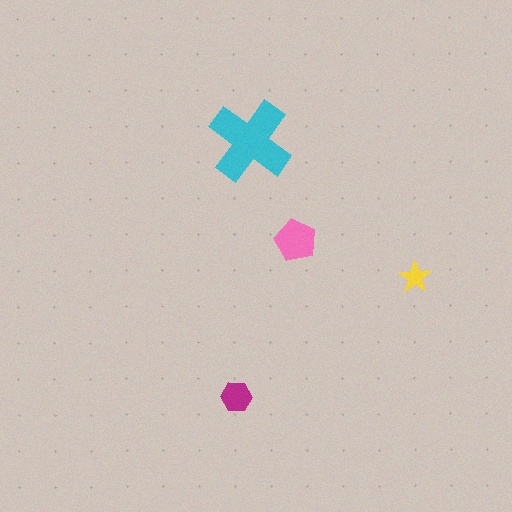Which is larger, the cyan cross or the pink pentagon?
The cyan cross.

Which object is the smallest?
The yellow star.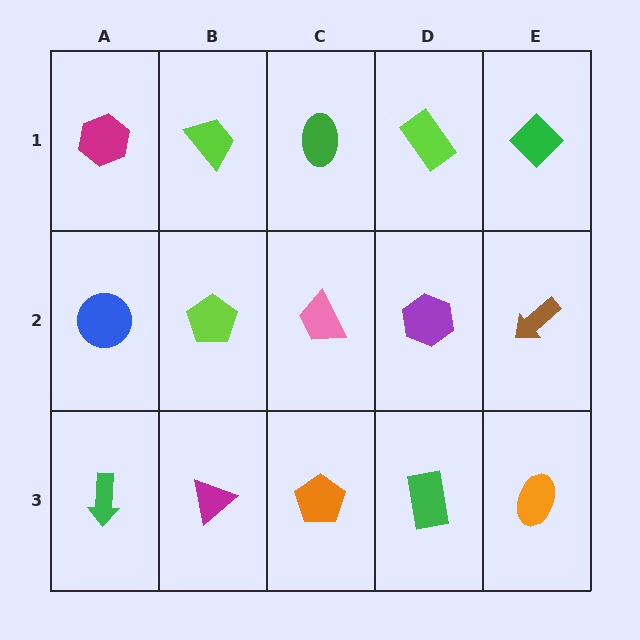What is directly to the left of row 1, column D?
A green ellipse.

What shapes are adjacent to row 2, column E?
A green diamond (row 1, column E), an orange ellipse (row 3, column E), a purple hexagon (row 2, column D).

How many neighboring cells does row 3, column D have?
3.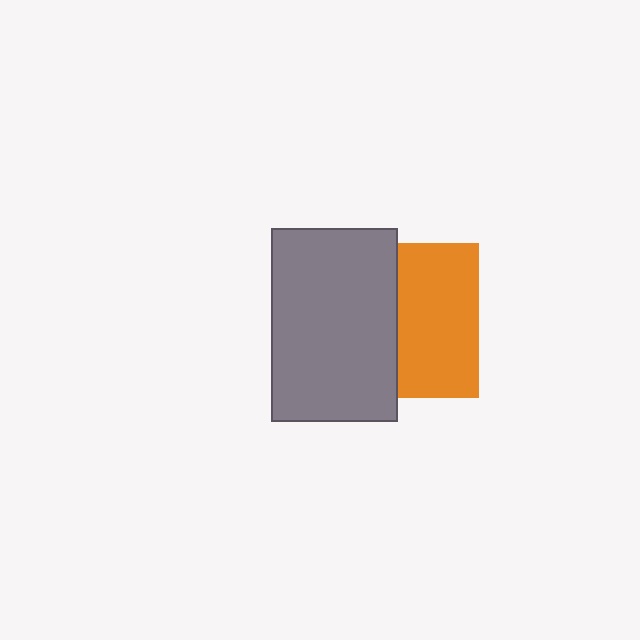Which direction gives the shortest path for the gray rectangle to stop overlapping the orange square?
Moving left gives the shortest separation.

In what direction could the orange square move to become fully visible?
The orange square could move right. That would shift it out from behind the gray rectangle entirely.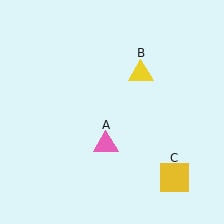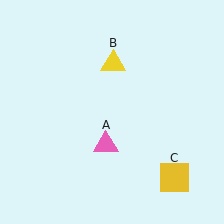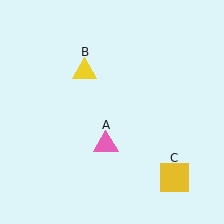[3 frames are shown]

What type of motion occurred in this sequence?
The yellow triangle (object B) rotated counterclockwise around the center of the scene.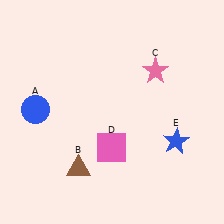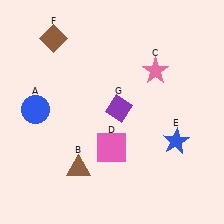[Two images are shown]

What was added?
A brown diamond (F), a purple diamond (G) were added in Image 2.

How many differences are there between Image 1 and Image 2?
There are 2 differences between the two images.